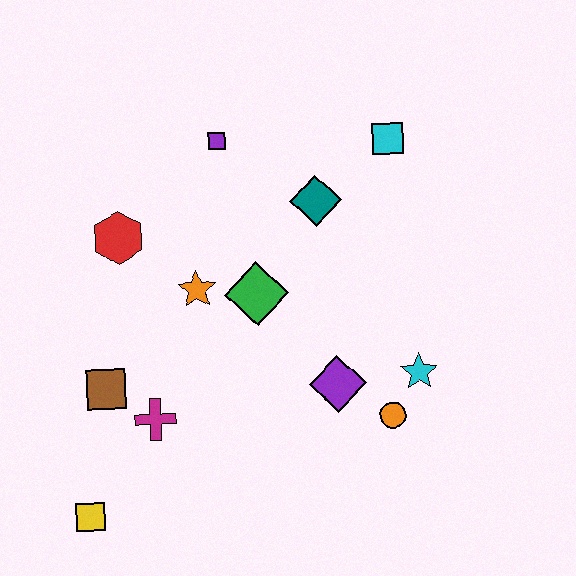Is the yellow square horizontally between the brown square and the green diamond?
No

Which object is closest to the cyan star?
The orange circle is closest to the cyan star.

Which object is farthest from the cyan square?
The yellow square is farthest from the cyan square.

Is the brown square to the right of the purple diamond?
No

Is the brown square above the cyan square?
No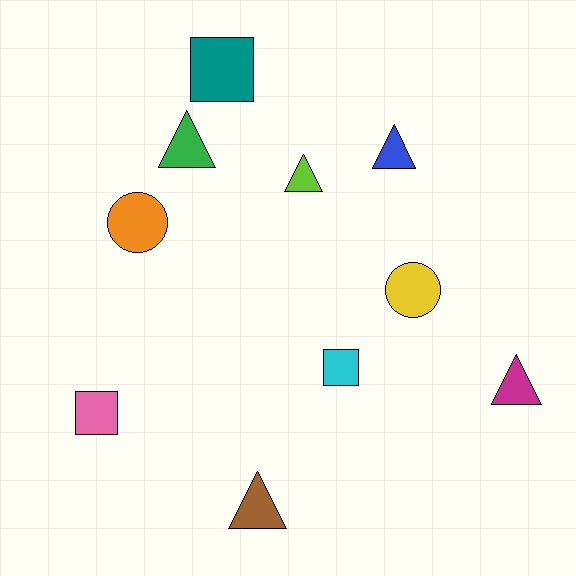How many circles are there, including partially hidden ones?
There are 2 circles.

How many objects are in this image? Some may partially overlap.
There are 10 objects.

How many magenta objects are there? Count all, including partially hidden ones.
There is 1 magenta object.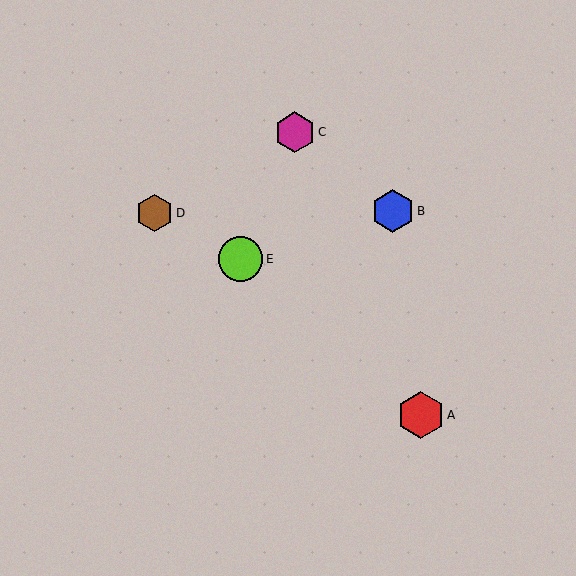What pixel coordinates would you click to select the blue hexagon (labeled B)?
Click at (393, 211) to select the blue hexagon B.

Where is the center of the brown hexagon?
The center of the brown hexagon is at (154, 213).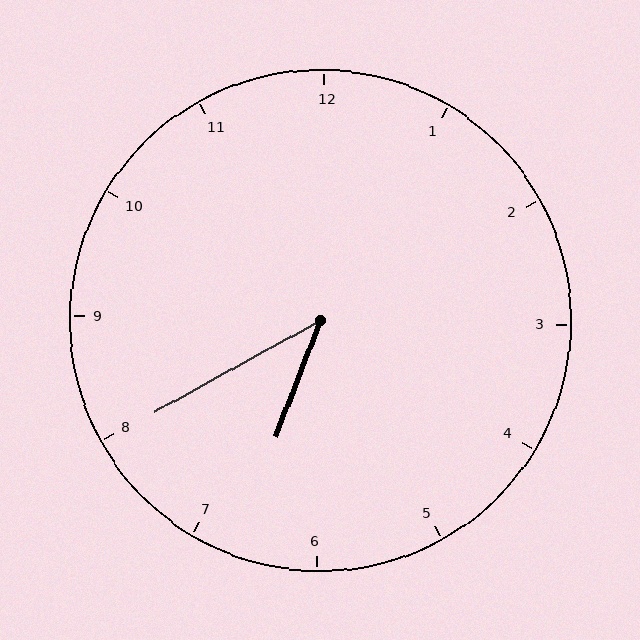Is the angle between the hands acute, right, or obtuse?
It is acute.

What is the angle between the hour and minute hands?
Approximately 40 degrees.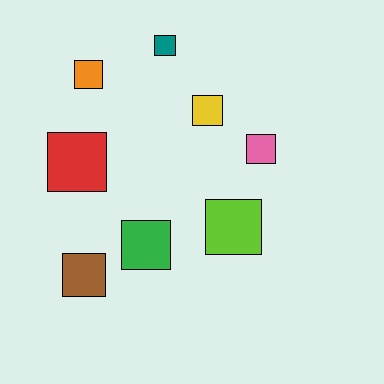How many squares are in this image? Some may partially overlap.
There are 8 squares.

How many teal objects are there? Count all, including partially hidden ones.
There is 1 teal object.